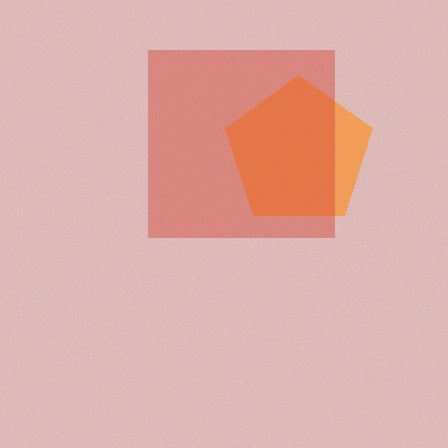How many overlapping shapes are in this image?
There are 2 overlapping shapes in the image.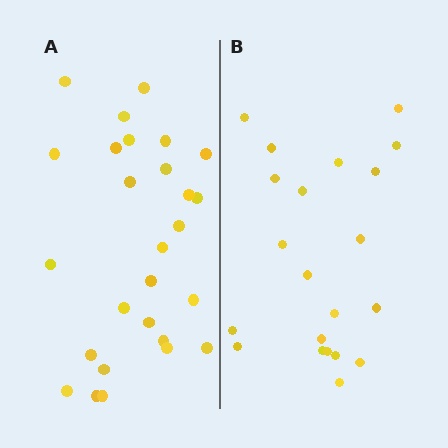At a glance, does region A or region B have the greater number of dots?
Region A (the left region) has more dots.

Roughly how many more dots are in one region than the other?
Region A has about 6 more dots than region B.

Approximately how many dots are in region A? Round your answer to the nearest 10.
About 30 dots. (The exact count is 27, which rounds to 30.)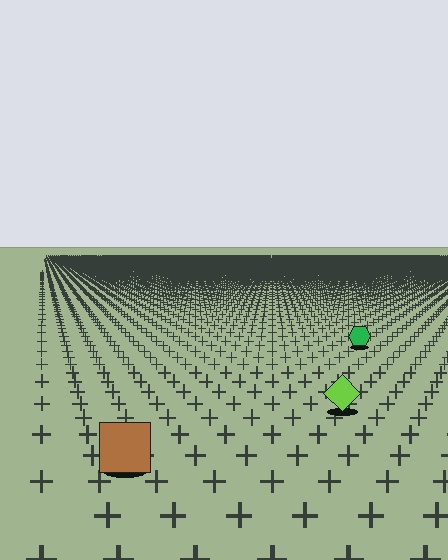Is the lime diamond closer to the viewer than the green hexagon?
Yes. The lime diamond is closer — you can tell from the texture gradient: the ground texture is coarser near it.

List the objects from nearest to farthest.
From nearest to farthest: the brown square, the lime diamond, the green hexagon.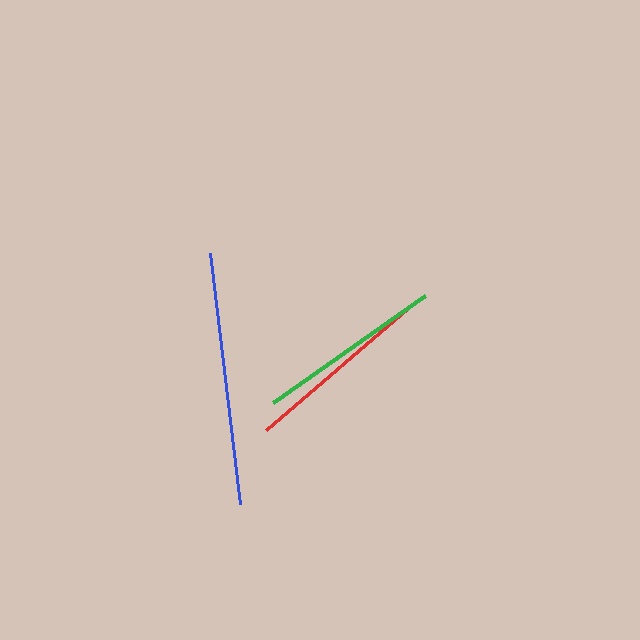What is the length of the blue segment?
The blue segment is approximately 253 pixels long.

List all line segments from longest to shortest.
From longest to shortest: blue, red, green.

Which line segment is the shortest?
The green line is the shortest at approximately 185 pixels.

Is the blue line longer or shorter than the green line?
The blue line is longer than the green line.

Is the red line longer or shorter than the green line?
The red line is longer than the green line.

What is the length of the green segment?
The green segment is approximately 185 pixels long.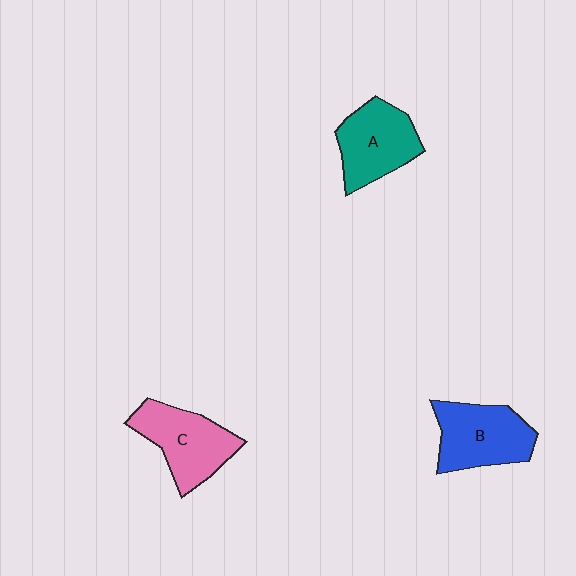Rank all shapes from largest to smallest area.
From largest to smallest: B (blue), C (pink), A (teal).